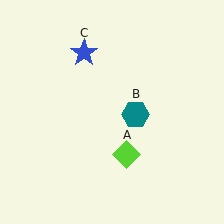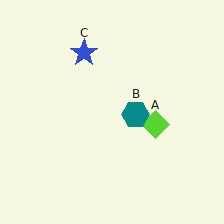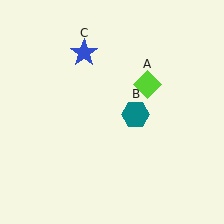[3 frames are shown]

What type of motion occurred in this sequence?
The lime diamond (object A) rotated counterclockwise around the center of the scene.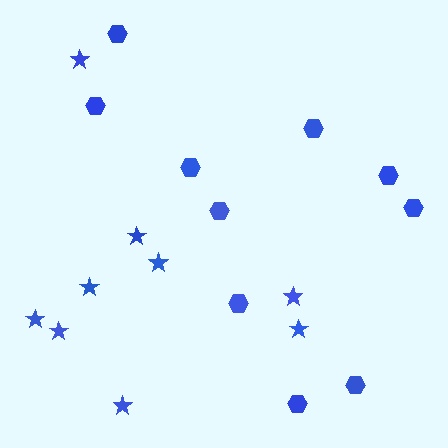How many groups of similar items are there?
There are 2 groups: one group of hexagons (10) and one group of stars (9).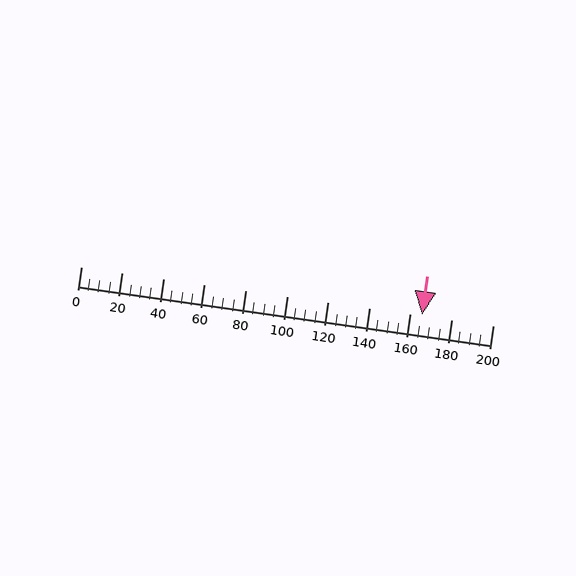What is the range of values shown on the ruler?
The ruler shows values from 0 to 200.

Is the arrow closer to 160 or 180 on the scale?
The arrow is closer to 160.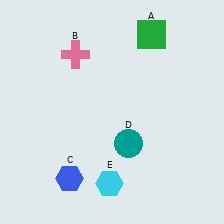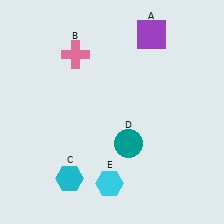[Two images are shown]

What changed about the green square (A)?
In Image 1, A is green. In Image 2, it changed to purple.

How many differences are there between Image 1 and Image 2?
There are 2 differences between the two images.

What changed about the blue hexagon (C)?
In Image 1, C is blue. In Image 2, it changed to cyan.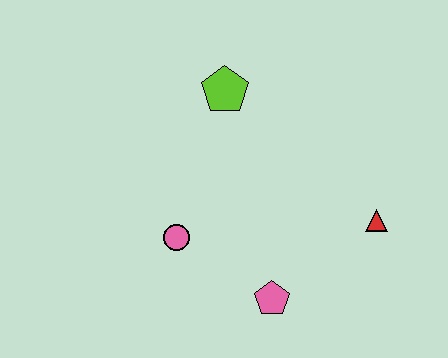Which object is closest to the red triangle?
The pink pentagon is closest to the red triangle.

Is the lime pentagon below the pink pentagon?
No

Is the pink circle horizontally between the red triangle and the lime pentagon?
No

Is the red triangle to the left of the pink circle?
No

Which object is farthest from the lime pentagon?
The pink pentagon is farthest from the lime pentagon.